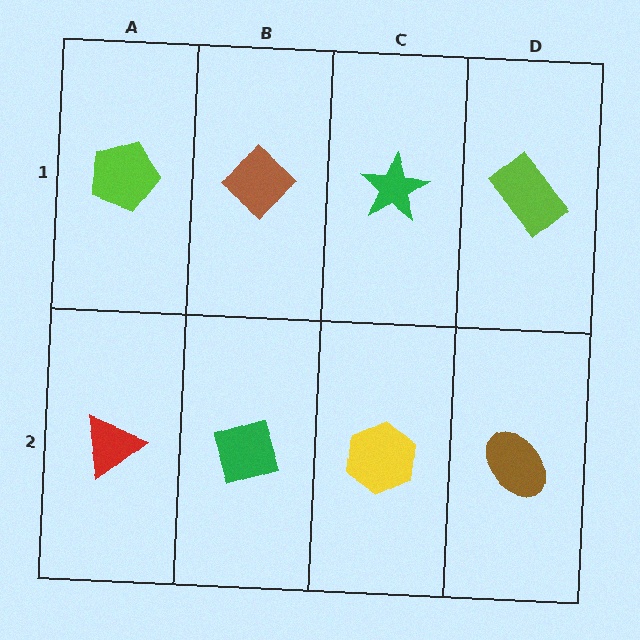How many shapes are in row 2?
4 shapes.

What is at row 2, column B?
A green diamond.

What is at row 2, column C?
A yellow hexagon.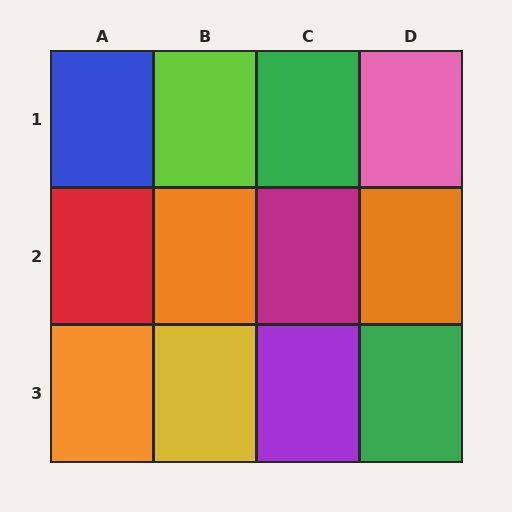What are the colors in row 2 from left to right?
Red, orange, magenta, orange.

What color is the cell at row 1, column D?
Pink.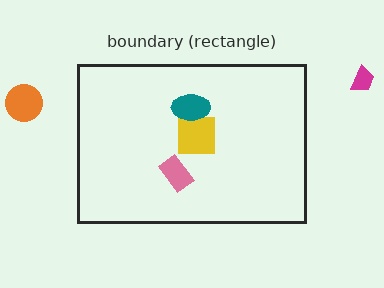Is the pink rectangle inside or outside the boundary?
Inside.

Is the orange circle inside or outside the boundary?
Outside.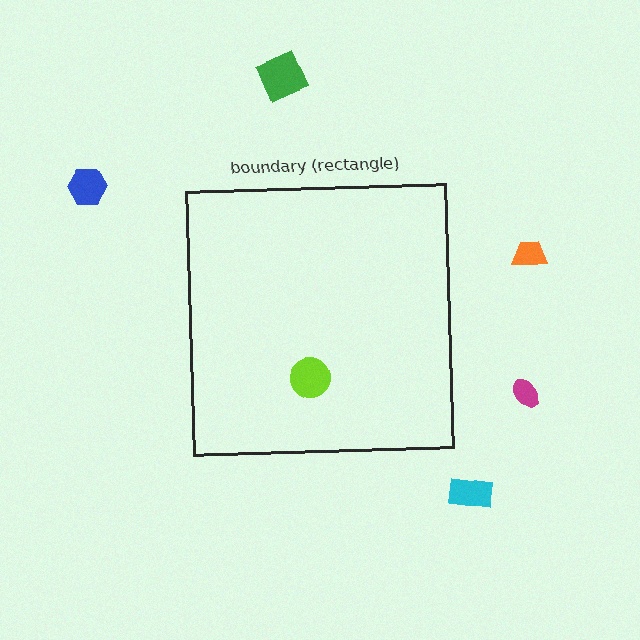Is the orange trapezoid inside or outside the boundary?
Outside.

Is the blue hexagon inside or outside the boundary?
Outside.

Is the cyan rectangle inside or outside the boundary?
Outside.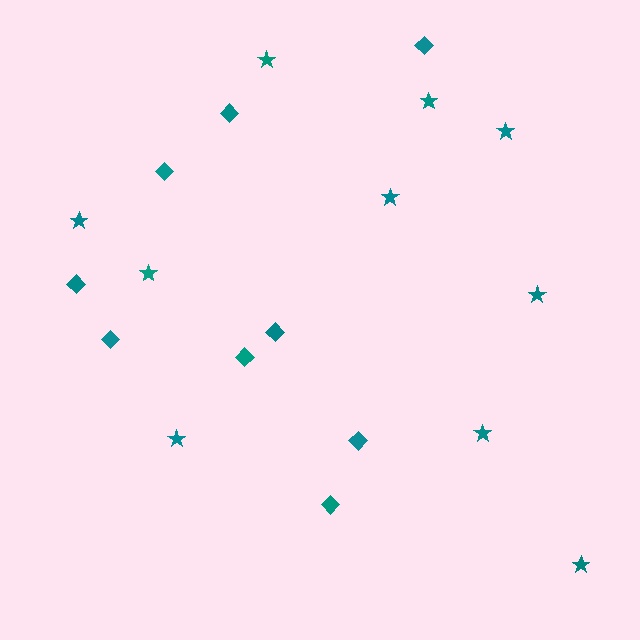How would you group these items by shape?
There are 2 groups: one group of diamonds (9) and one group of stars (10).